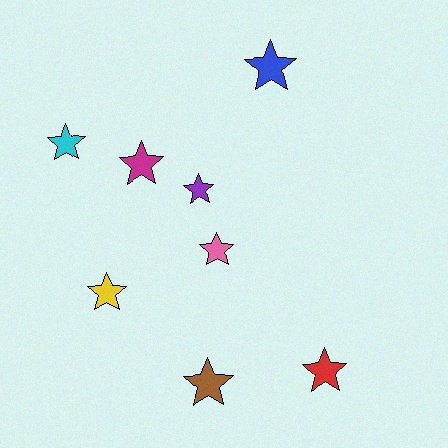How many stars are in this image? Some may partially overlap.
There are 8 stars.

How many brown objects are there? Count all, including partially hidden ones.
There is 1 brown object.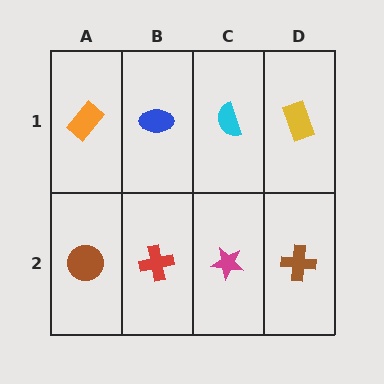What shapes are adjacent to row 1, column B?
A red cross (row 2, column B), an orange rectangle (row 1, column A), a cyan semicircle (row 1, column C).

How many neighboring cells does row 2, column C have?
3.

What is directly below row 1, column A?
A brown circle.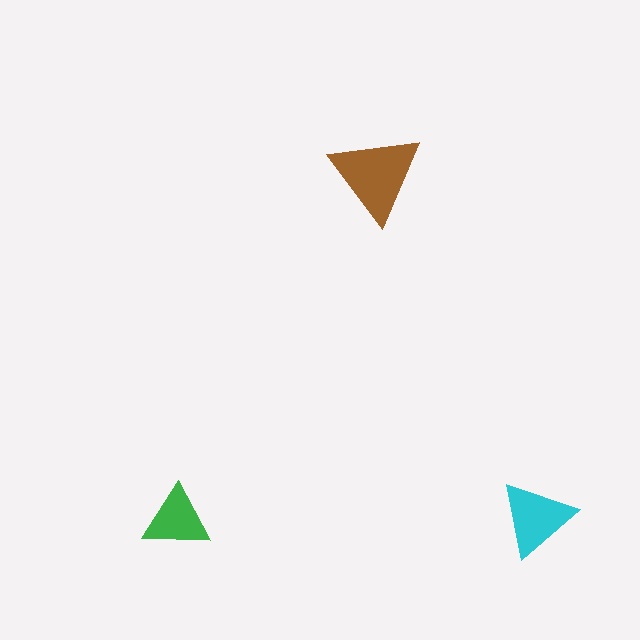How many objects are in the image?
There are 3 objects in the image.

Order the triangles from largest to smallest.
the brown one, the cyan one, the green one.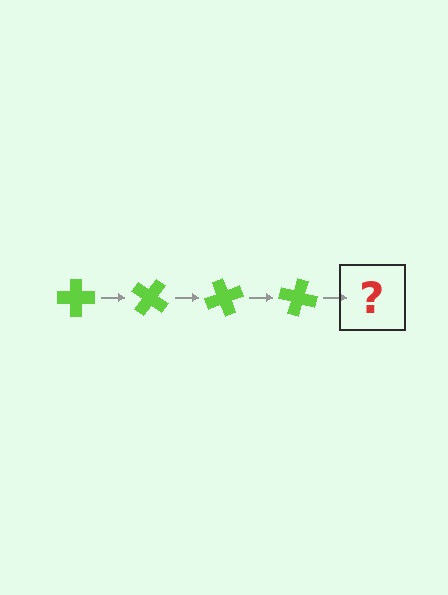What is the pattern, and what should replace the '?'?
The pattern is that the cross rotates 35 degrees each step. The '?' should be a lime cross rotated 140 degrees.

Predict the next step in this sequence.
The next step is a lime cross rotated 140 degrees.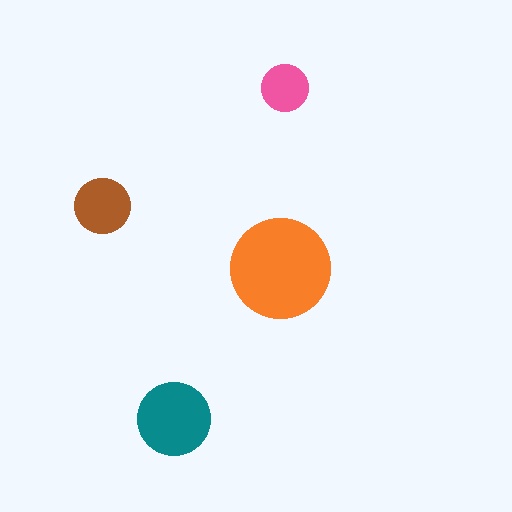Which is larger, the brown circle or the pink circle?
The brown one.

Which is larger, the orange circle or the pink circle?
The orange one.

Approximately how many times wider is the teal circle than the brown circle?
About 1.5 times wider.